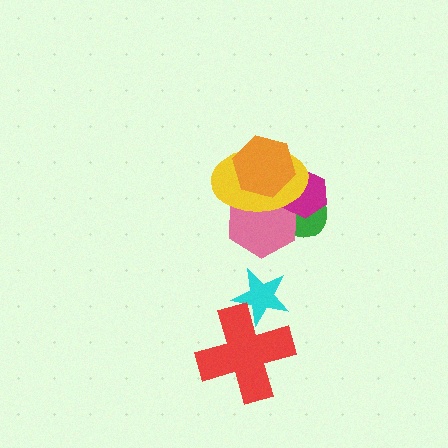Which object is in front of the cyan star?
The red cross is in front of the cyan star.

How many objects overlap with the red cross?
1 object overlaps with the red cross.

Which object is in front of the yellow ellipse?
The orange hexagon is in front of the yellow ellipse.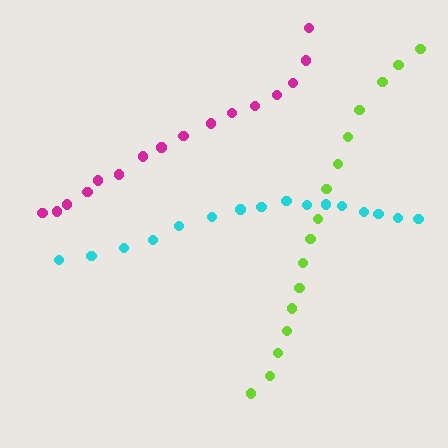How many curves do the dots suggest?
There are 3 distinct paths.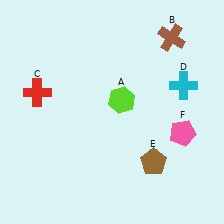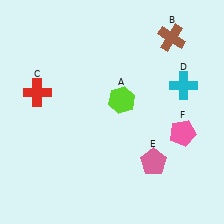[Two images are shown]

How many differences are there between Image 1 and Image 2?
There is 1 difference between the two images.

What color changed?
The pentagon (E) changed from brown in Image 1 to pink in Image 2.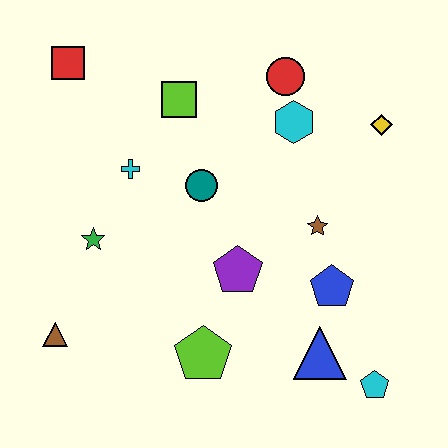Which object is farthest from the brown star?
The red square is farthest from the brown star.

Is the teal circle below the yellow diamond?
Yes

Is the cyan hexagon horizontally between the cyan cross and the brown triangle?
No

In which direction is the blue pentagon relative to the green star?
The blue pentagon is to the right of the green star.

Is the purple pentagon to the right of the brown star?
No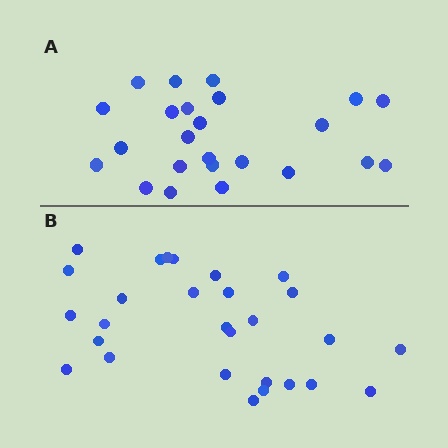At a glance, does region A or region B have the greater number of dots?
Region B (the bottom region) has more dots.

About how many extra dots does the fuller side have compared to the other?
Region B has about 4 more dots than region A.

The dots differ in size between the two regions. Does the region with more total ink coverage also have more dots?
No. Region A has more total ink coverage because its dots are larger, but region B actually contains more individual dots. Total area can be misleading — the number of items is what matters here.